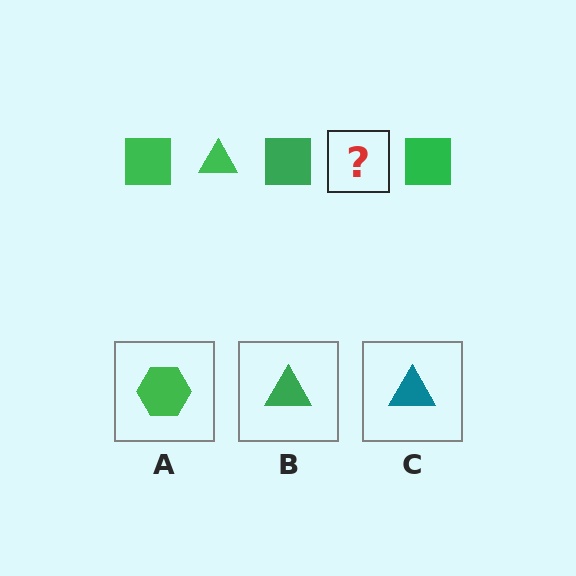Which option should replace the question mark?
Option B.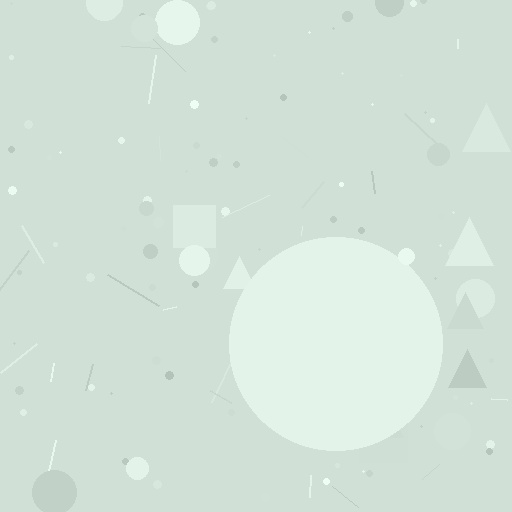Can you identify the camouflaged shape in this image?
The camouflaged shape is a circle.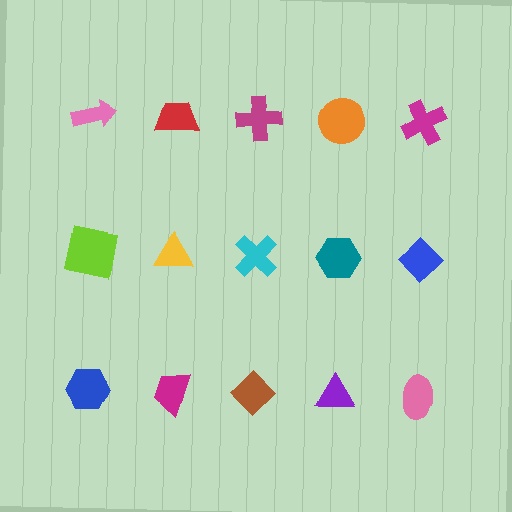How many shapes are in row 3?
5 shapes.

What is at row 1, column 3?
A magenta cross.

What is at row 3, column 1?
A blue hexagon.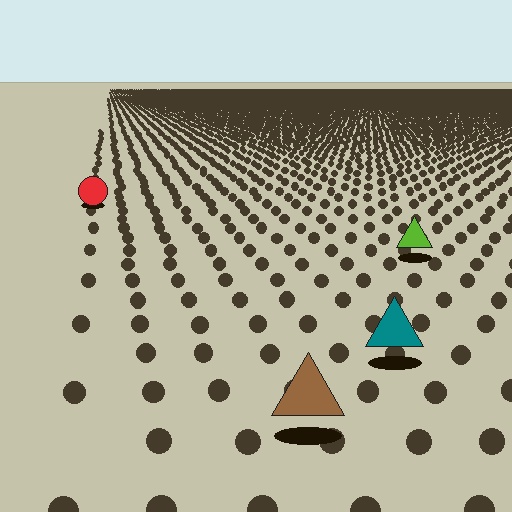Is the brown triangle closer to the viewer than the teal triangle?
Yes. The brown triangle is closer — you can tell from the texture gradient: the ground texture is coarser near it.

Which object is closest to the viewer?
The brown triangle is closest. The texture marks near it are larger and more spread out.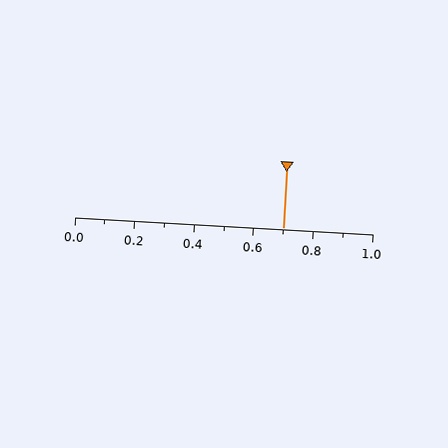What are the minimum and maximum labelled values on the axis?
The axis runs from 0.0 to 1.0.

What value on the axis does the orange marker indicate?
The marker indicates approximately 0.7.